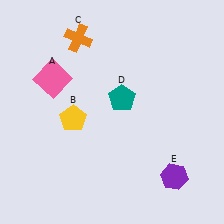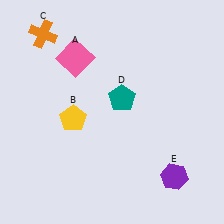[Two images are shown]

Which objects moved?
The objects that moved are: the pink square (A), the orange cross (C).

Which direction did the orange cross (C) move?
The orange cross (C) moved left.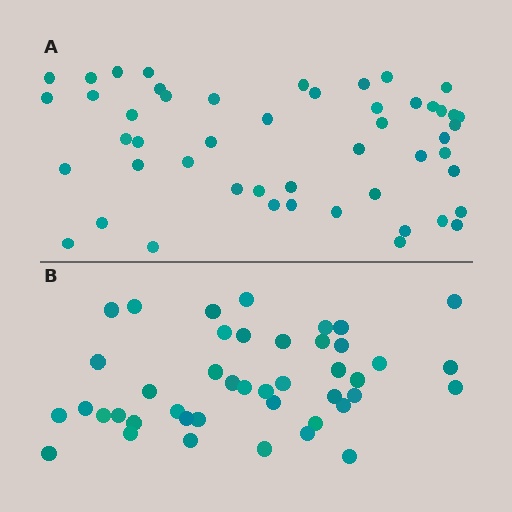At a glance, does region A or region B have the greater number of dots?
Region A (the top region) has more dots.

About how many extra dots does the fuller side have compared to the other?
Region A has roughly 8 or so more dots than region B.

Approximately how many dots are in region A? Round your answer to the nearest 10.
About 50 dots.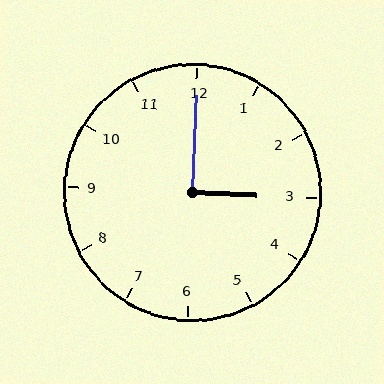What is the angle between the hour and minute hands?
Approximately 90 degrees.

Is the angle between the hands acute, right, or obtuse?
It is right.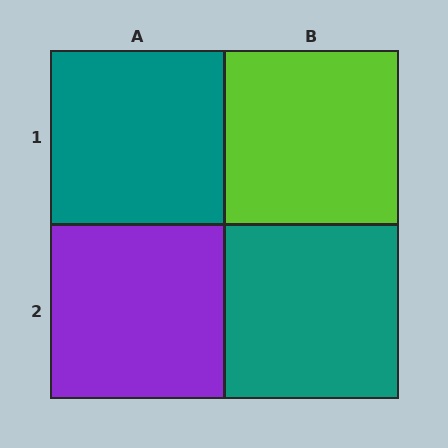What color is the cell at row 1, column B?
Lime.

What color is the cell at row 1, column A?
Teal.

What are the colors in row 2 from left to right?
Purple, teal.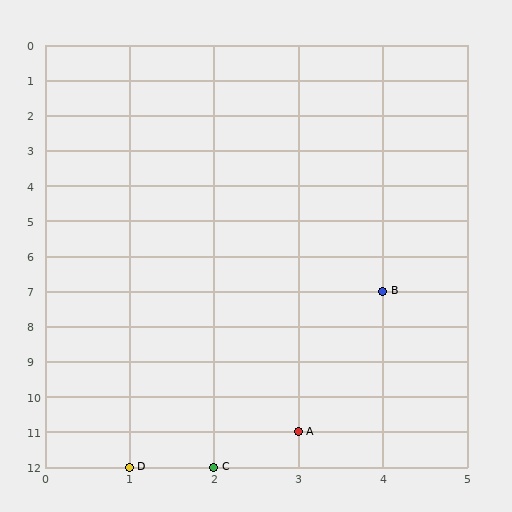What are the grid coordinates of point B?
Point B is at grid coordinates (4, 7).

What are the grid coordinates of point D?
Point D is at grid coordinates (1, 12).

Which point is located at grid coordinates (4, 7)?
Point B is at (4, 7).